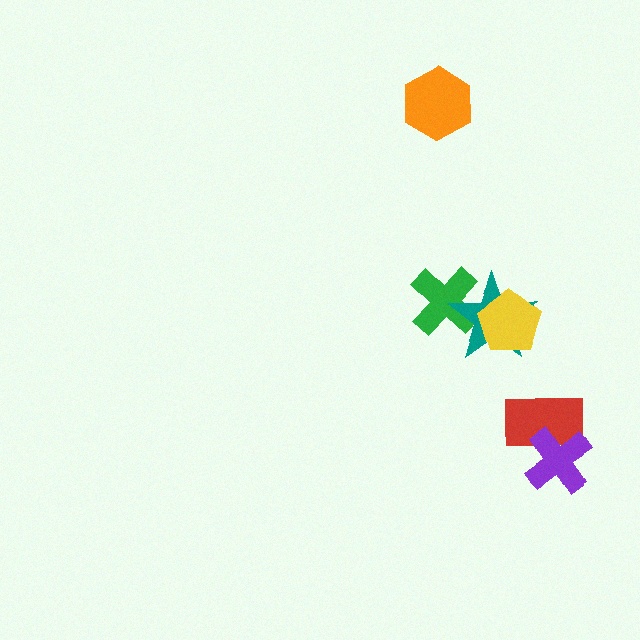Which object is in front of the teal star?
The yellow pentagon is in front of the teal star.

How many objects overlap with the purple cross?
1 object overlaps with the purple cross.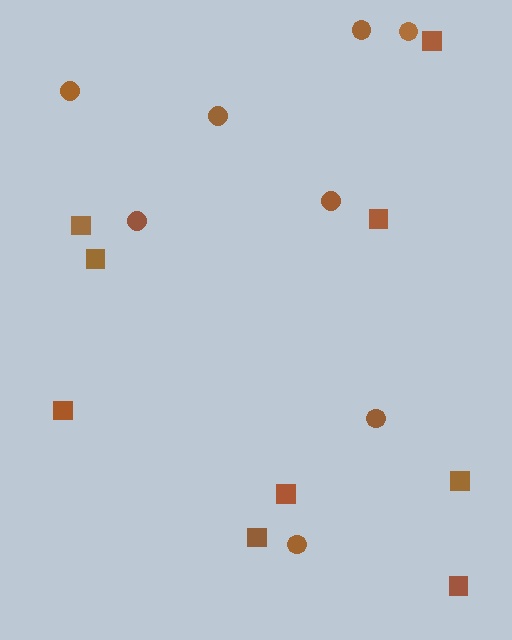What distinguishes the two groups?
There are 2 groups: one group of squares (9) and one group of circles (8).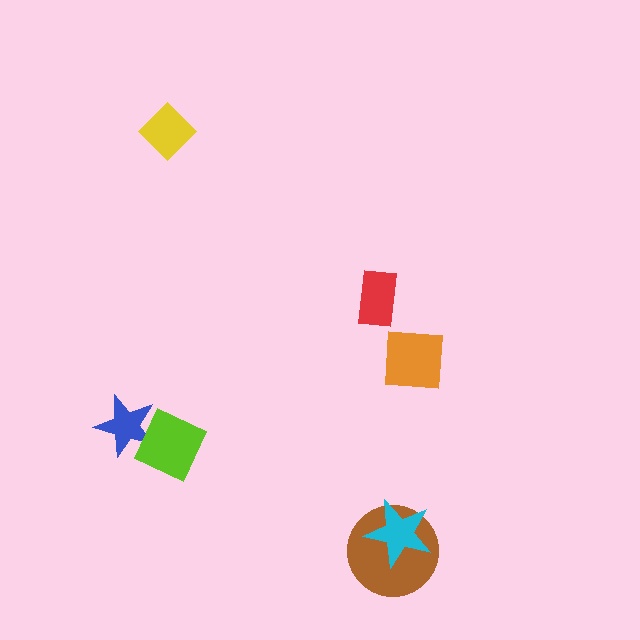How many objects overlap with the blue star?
1 object overlaps with the blue star.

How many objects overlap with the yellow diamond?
0 objects overlap with the yellow diamond.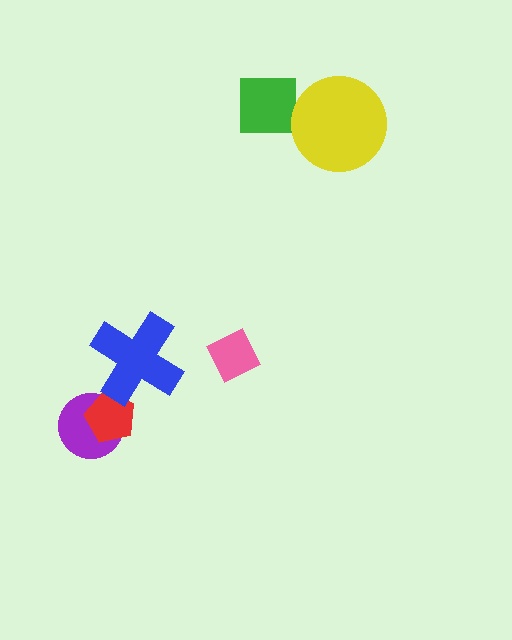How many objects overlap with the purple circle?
1 object overlaps with the purple circle.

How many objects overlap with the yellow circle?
0 objects overlap with the yellow circle.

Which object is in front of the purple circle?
The red pentagon is in front of the purple circle.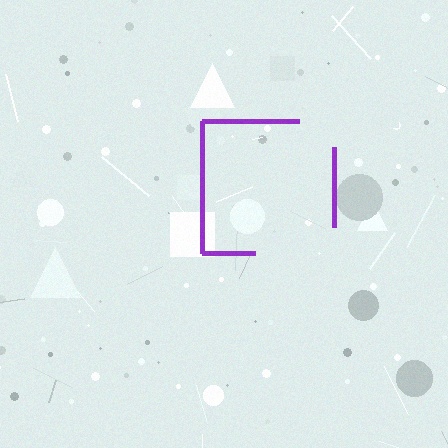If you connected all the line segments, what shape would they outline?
They would outline a square.